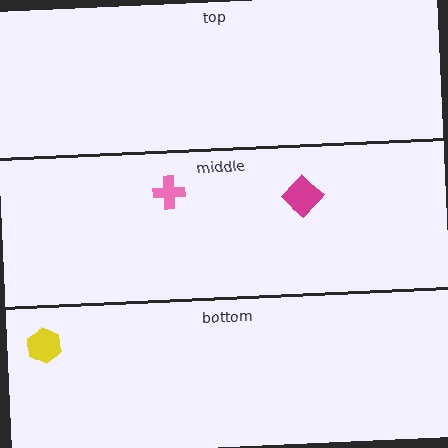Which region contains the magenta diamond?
The middle region.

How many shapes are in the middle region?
2.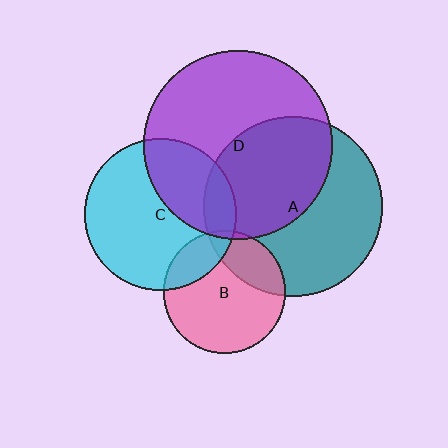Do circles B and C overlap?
Yes.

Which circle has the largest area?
Circle D (purple).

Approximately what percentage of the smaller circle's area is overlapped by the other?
Approximately 20%.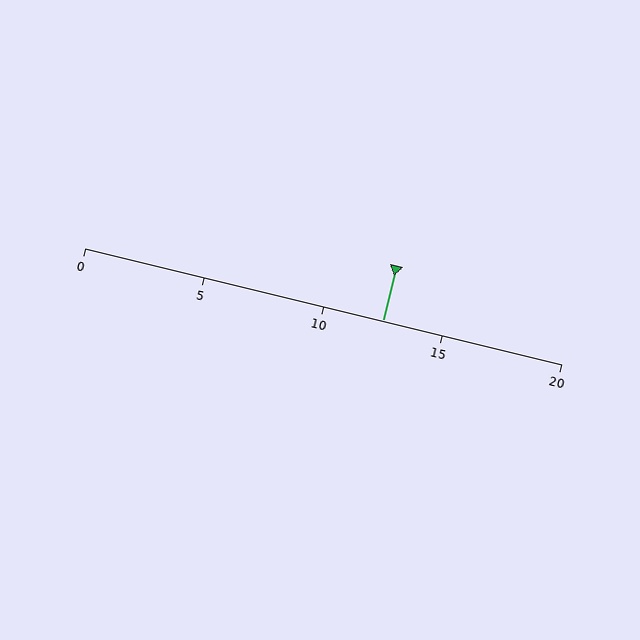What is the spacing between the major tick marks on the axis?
The major ticks are spaced 5 apart.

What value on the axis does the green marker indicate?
The marker indicates approximately 12.5.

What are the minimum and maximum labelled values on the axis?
The axis runs from 0 to 20.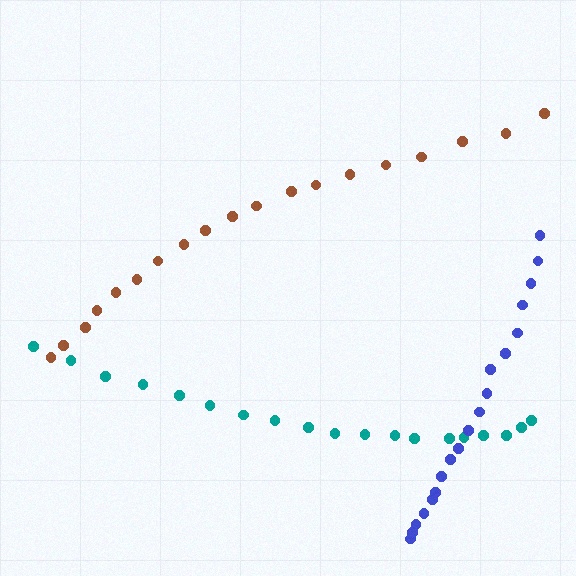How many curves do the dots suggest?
There are 3 distinct paths.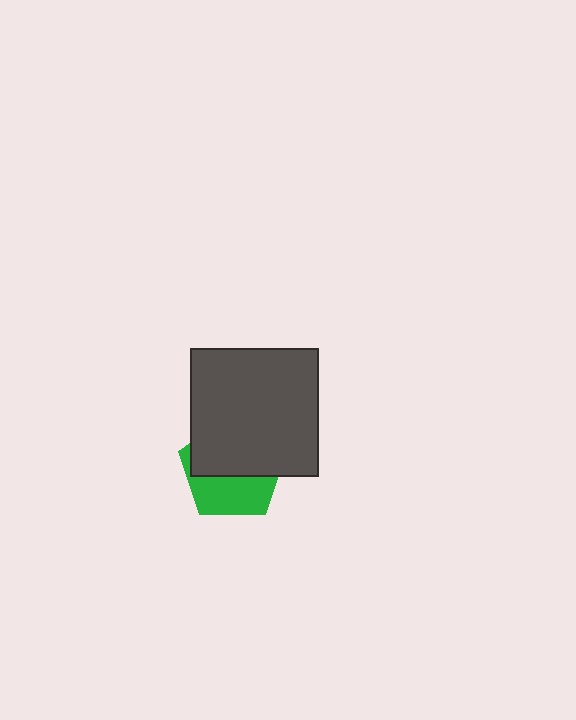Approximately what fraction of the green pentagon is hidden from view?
Roughly 58% of the green pentagon is hidden behind the dark gray square.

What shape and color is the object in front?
The object in front is a dark gray square.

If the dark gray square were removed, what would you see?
You would see the complete green pentagon.